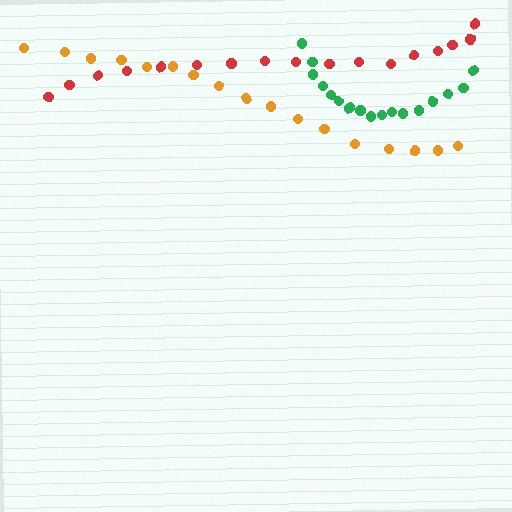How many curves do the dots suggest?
There are 3 distinct paths.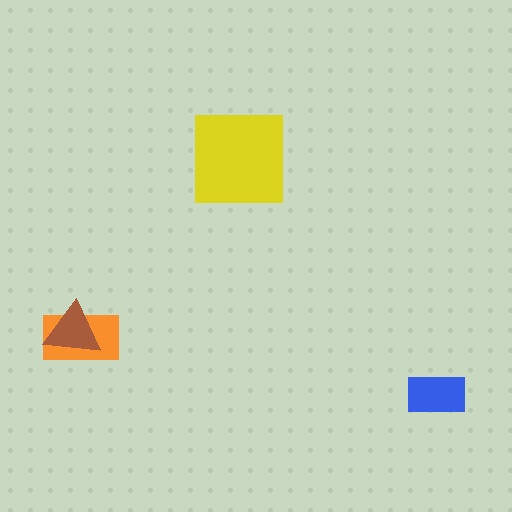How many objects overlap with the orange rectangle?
1 object overlaps with the orange rectangle.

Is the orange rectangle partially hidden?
Yes, it is partially covered by another shape.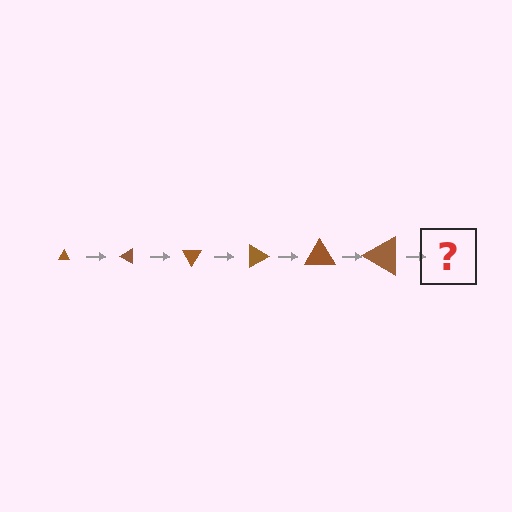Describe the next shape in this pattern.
It should be a triangle, larger than the previous one and rotated 180 degrees from the start.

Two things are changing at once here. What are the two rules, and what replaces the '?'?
The two rules are that the triangle grows larger each step and it rotates 30 degrees each step. The '?' should be a triangle, larger than the previous one and rotated 180 degrees from the start.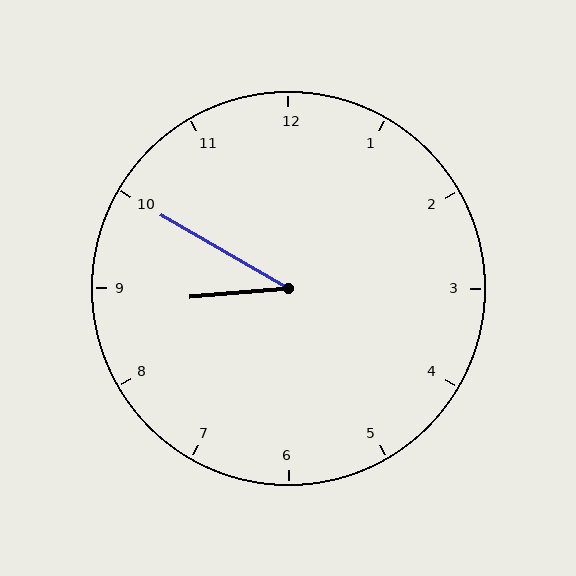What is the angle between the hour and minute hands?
Approximately 35 degrees.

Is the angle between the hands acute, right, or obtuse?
It is acute.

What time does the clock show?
8:50.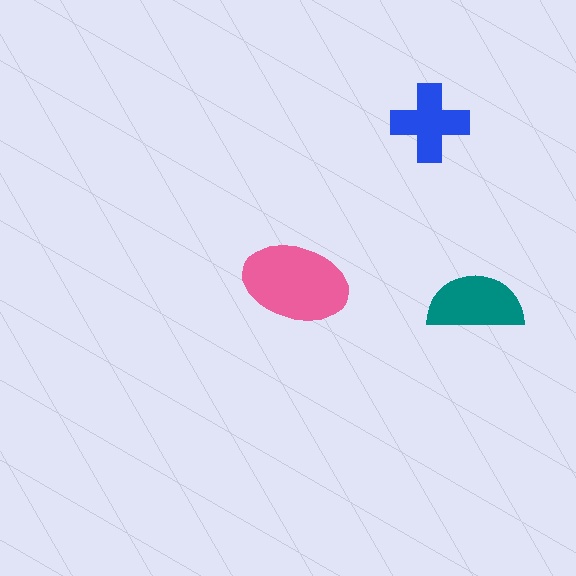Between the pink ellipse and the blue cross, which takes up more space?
The pink ellipse.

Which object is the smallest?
The blue cross.